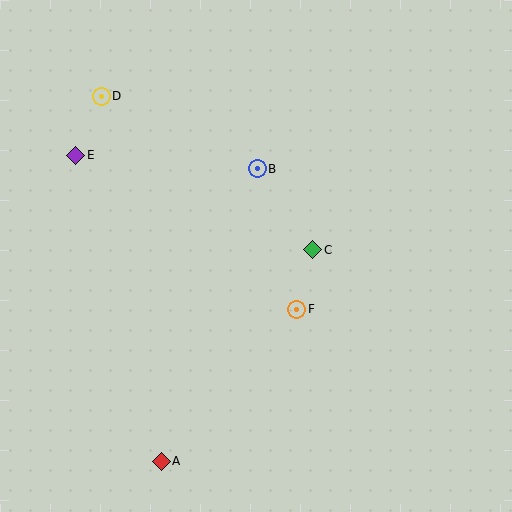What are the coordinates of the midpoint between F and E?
The midpoint between F and E is at (186, 232).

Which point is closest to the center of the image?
Point C at (313, 250) is closest to the center.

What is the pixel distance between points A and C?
The distance between A and C is 260 pixels.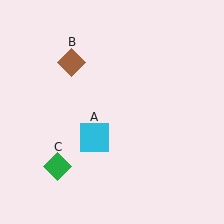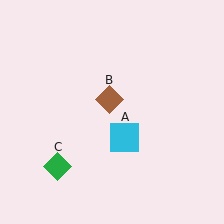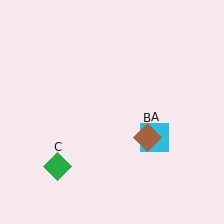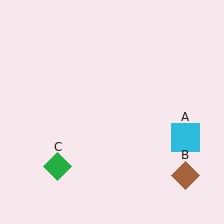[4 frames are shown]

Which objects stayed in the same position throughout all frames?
Green diamond (object C) remained stationary.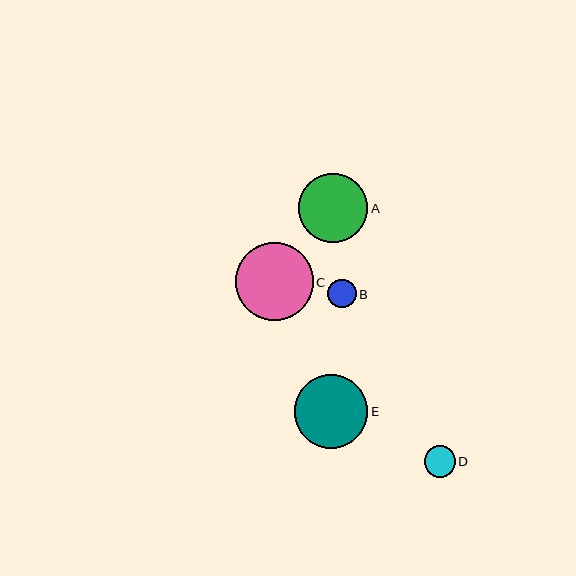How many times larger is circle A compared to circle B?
Circle A is approximately 2.4 times the size of circle B.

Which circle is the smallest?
Circle B is the smallest with a size of approximately 29 pixels.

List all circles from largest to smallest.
From largest to smallest: C, E, A, D, B.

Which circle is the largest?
Circle C is the largest with a size of approximately 78 pixels.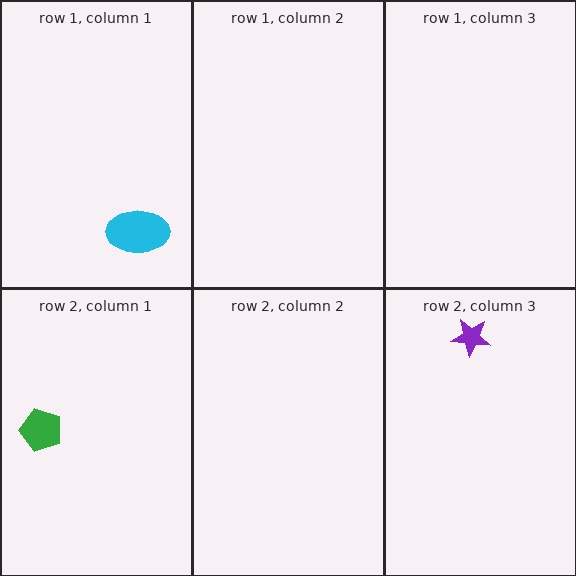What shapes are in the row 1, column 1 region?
The cyan ellipse.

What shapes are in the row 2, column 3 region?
The purple star.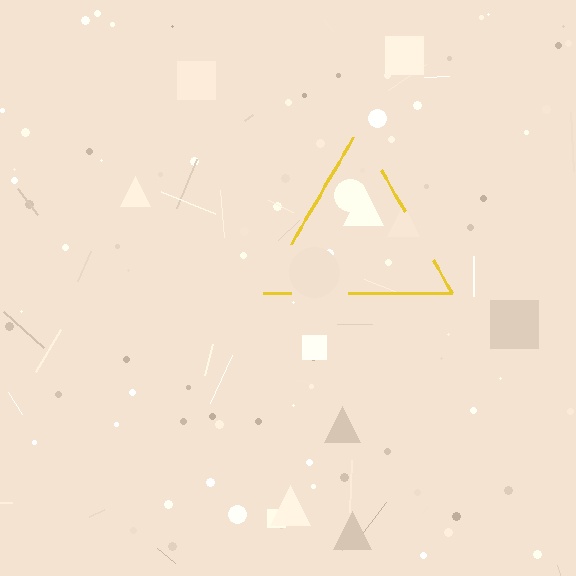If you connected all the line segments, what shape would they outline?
They would outline a triangle.